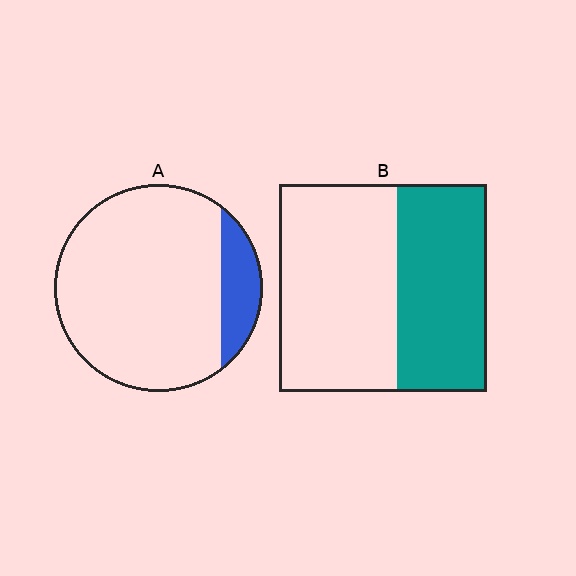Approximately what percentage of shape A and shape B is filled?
A is approximately 15% and B is approximately 45%.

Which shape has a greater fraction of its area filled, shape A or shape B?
Shape B.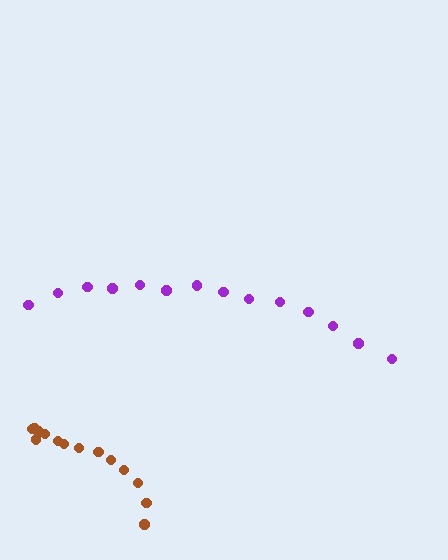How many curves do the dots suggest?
There are 2 distinct paths.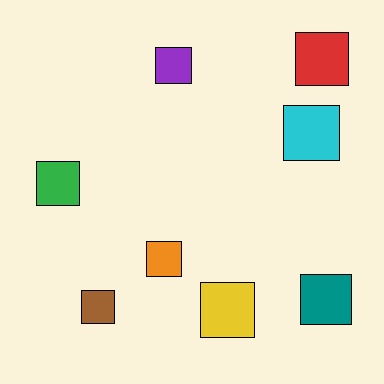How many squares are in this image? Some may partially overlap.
There are 8 squares.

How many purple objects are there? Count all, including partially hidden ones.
There is 1 purple object.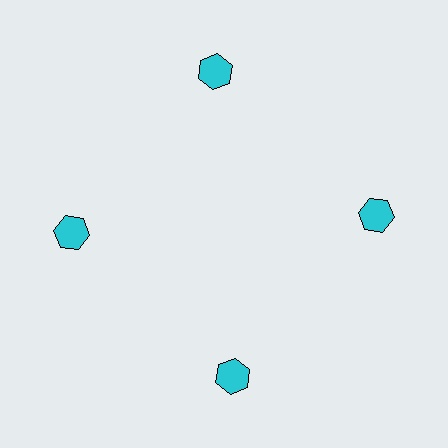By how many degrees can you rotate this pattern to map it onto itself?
The pattern maps onto itself every 90 degrees of rotation.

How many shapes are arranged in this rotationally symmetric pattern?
There are 4 shapes, arranged in 4 groups of 1.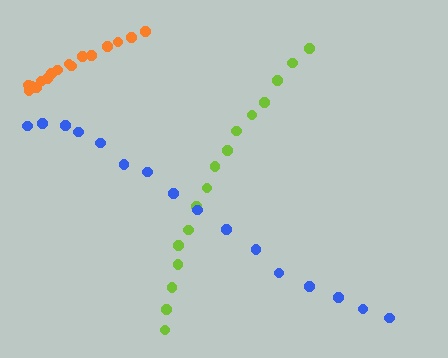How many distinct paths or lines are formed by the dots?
There are 3 distinct paths.